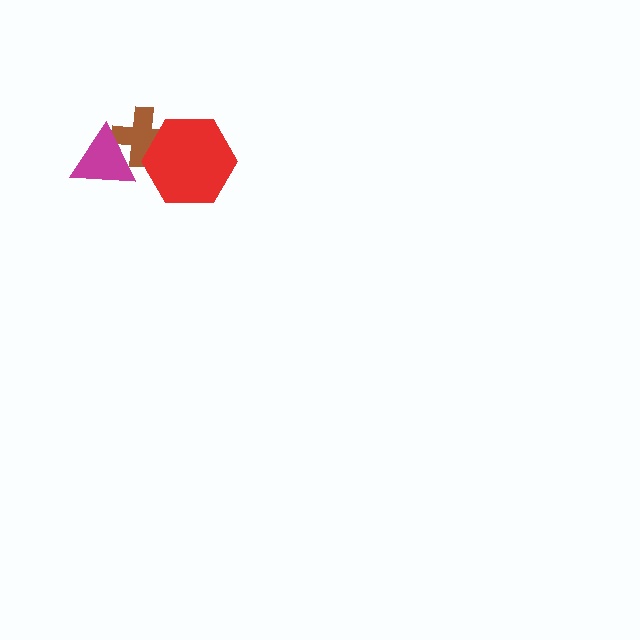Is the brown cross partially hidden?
Yes, it is partially covered by another shape.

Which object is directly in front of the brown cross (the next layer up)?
The magenta triangle is directly in front of the brown cross.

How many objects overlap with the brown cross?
2 objects overlap with the brown cross.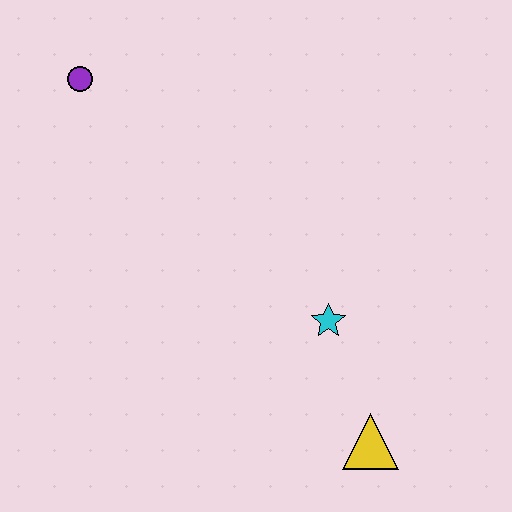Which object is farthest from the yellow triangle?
The purple circle is farthest from the yellow triangle.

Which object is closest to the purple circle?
The cyan star is closest to the purple circle.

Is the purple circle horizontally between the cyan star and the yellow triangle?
No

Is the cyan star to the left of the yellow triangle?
Yes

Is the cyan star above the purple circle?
No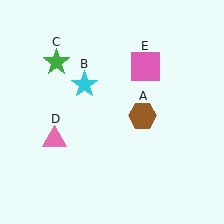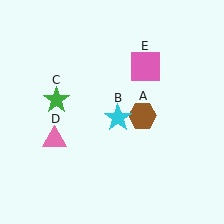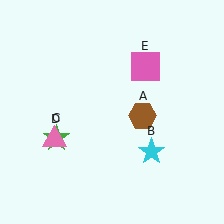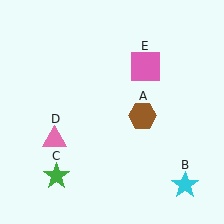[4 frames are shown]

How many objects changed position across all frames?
2 objects changed position: cyan star (object B), green star (object C).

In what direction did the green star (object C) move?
The green star (object C) moved down.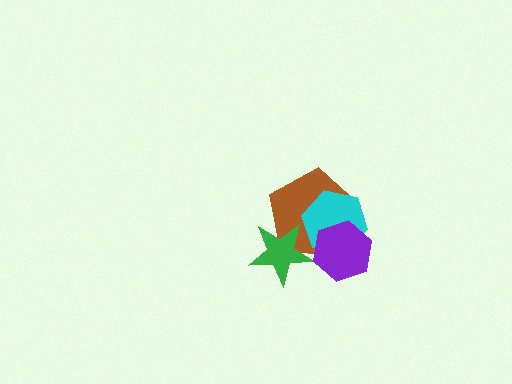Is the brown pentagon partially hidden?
Yes, it is partially covered by another shape.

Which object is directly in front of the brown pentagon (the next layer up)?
The cyan hexagon is directly in front of the brown pentagon.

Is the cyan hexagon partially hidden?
Yes, it is partially covered by another shape.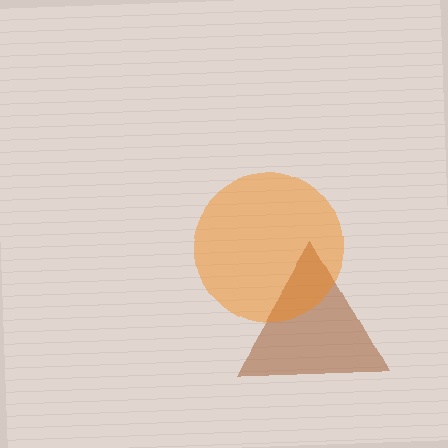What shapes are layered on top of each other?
The layered shapes are: a brown triangle, an orange circle.